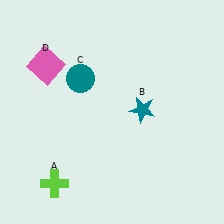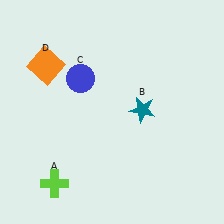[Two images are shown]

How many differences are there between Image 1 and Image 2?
There are 2 differences between the two images.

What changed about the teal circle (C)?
In Image 1, C is teal. In Image 2, it changed to blue.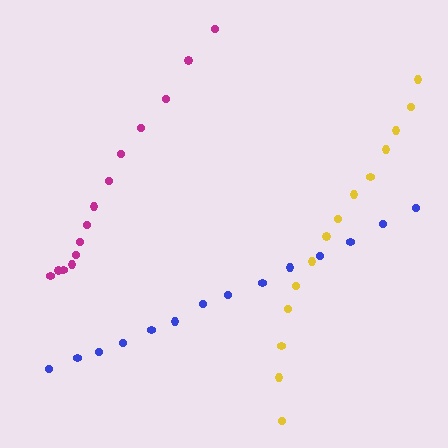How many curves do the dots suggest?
There are 3 distinct paths.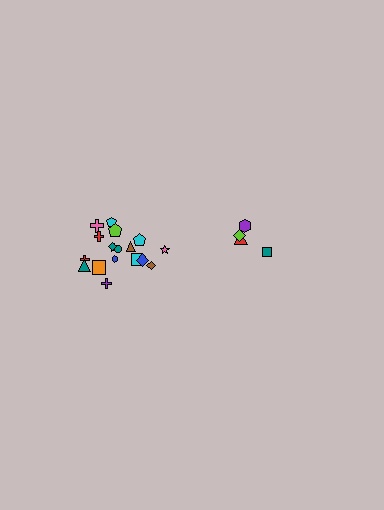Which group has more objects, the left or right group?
The left group.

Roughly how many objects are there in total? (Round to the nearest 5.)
Roughly 20 objects in total.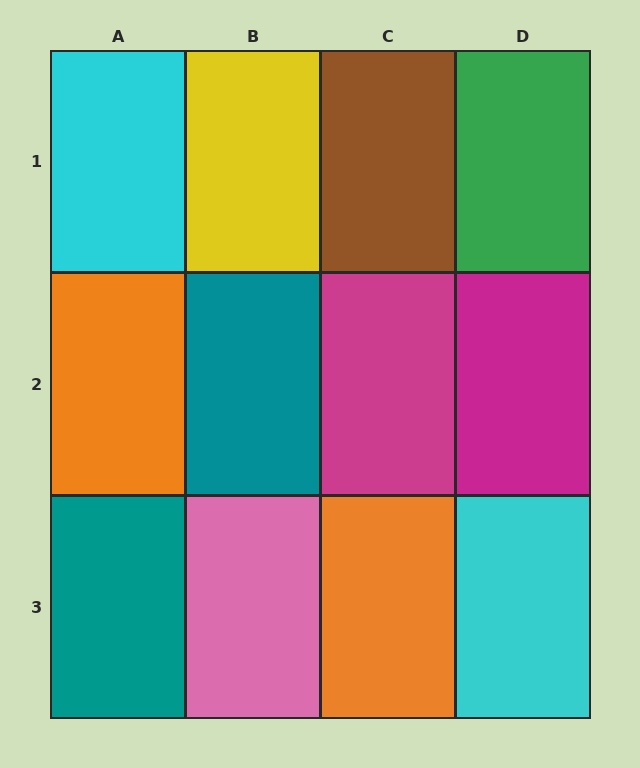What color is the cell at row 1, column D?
Green.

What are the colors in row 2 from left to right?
Orange, teal, magenta, magenta.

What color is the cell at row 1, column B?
Yellow.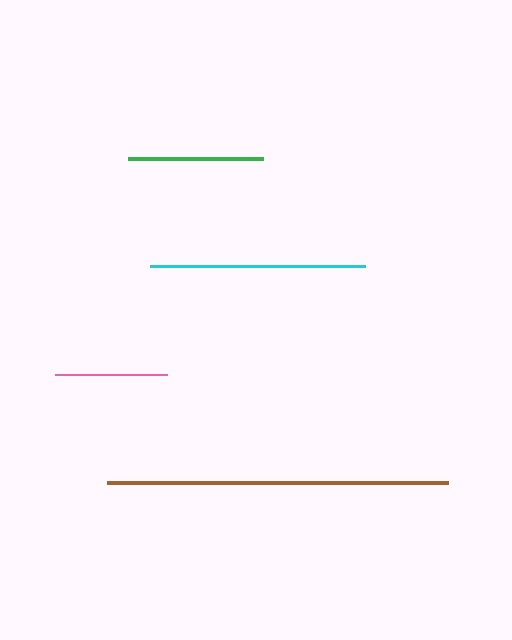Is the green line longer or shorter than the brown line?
The brown line is longer than the green line.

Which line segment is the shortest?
The pink line is the shortest at approximately 112 pixels.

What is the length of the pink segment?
The pink segment is approximately 112 pixels long.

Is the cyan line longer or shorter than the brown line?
The brown line is longer than the cyan line.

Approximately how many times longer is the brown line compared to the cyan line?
The brown line is approximately 1.6 times the length of the cyan line.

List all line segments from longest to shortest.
From longest to shortest: brown, cyan, green, pink.